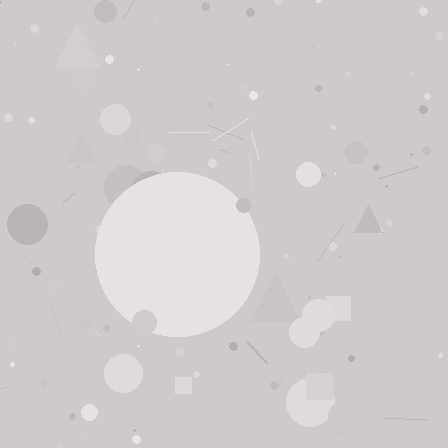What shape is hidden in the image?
A circle is hidden in the image.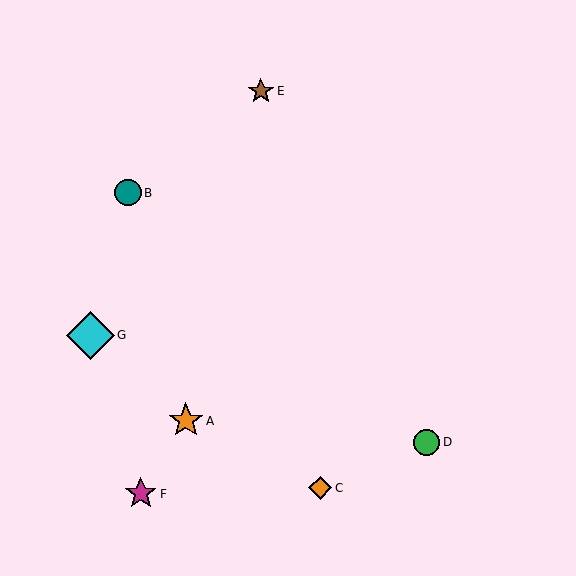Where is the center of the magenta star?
The center of the magenta star is at (141, 494).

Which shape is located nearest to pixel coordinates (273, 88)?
The brown star (labeled E) at (261, 91) is nearest to that location.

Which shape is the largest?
The cyan diamond (labeled G) is the largest.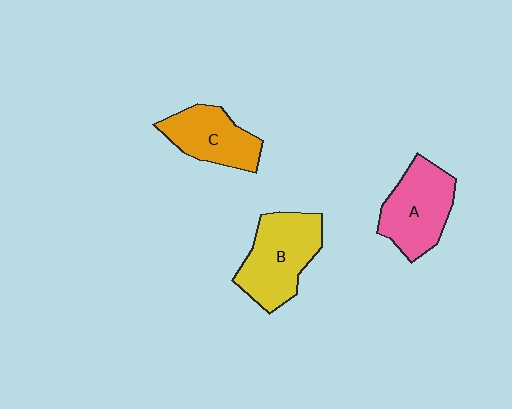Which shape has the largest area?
Shape B (yellow).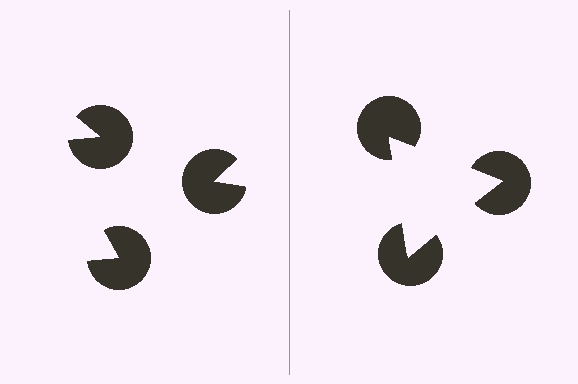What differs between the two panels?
The pac-man discs are positioned identically on both sides; only the wedge orientations differ. On the right they align to a triangle; on the left they are misaligned.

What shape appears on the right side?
An illusory triangle.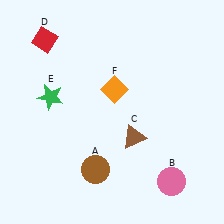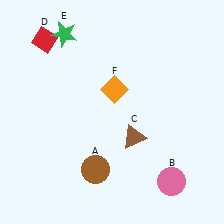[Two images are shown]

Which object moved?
The green star (E) moved up.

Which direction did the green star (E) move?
The green star (E) moved up.